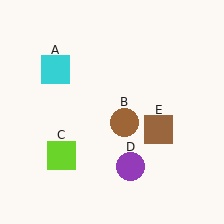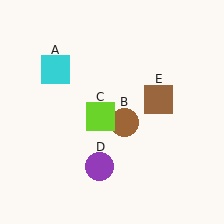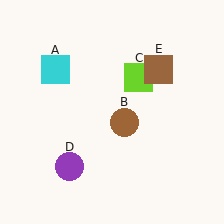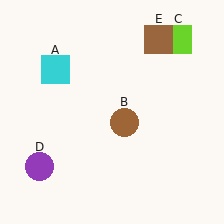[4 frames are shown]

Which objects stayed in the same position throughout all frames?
Cyan square (object A) and brown circle (object B) remained stationary.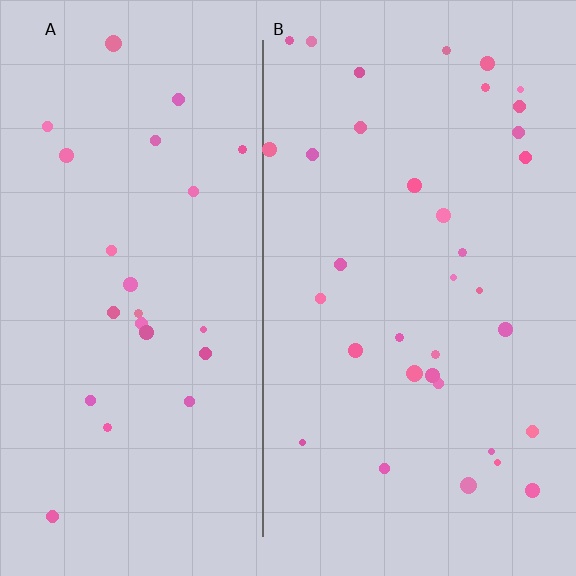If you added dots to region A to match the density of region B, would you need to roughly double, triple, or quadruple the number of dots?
Approximately double.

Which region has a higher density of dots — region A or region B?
B (the right).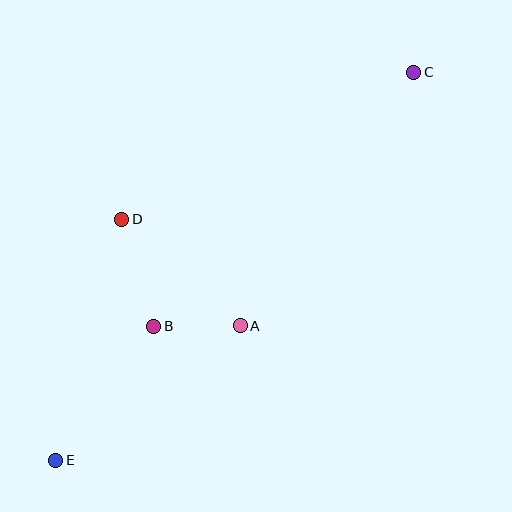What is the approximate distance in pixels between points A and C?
The distance between A and C is approximately 307 pixels.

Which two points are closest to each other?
Points A and B are closest to each other.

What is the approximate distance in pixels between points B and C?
The distance between B and C is approximately 363 pixels.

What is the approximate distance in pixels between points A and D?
The distance between A and D is approximately 160 pixels.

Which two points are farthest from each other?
Points C and E are farthest from each other.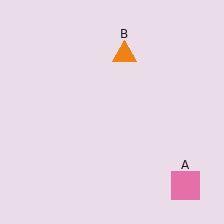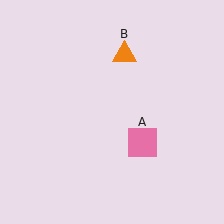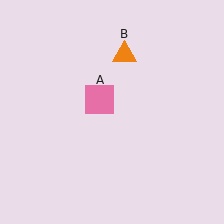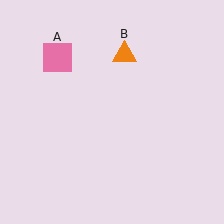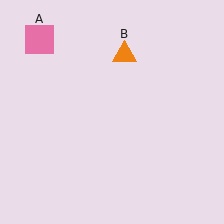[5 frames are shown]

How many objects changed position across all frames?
1 object changed position: pink square (object A).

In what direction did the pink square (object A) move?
The pink square (object A) moved up and to the left.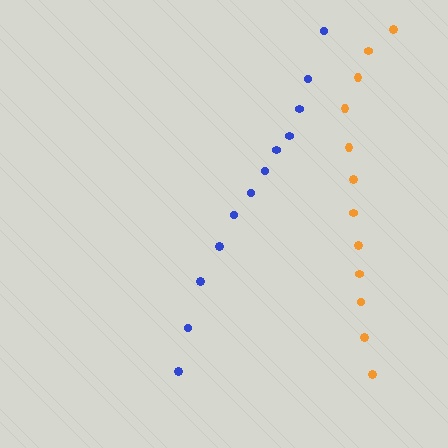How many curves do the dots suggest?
There are 2 distinct paths.